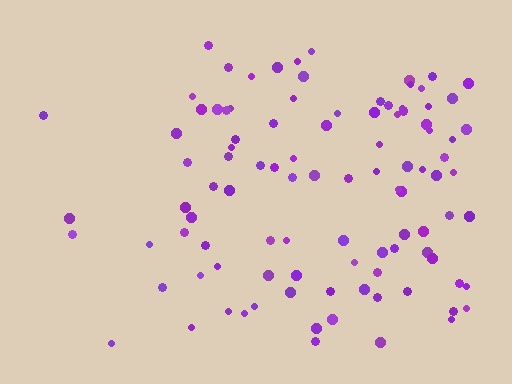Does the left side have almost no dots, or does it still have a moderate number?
Still a moderate number, just noticeably fewer than the right.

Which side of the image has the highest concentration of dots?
The right.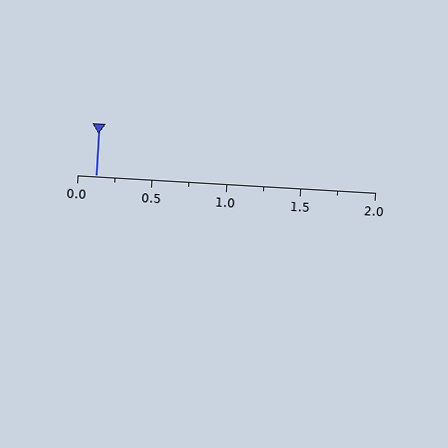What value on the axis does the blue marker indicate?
The marker indicates approximately 0.12.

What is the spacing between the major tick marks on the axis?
The major ticks are spaced 0.5 apart.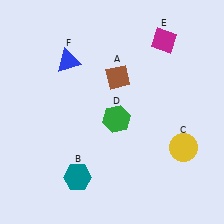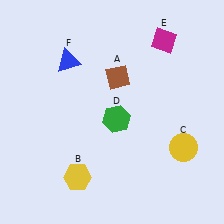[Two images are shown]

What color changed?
The hexagon (B) changed from teal in Image 1 to yellow in Image 2.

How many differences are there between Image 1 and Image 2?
There is 1 difference between the two images.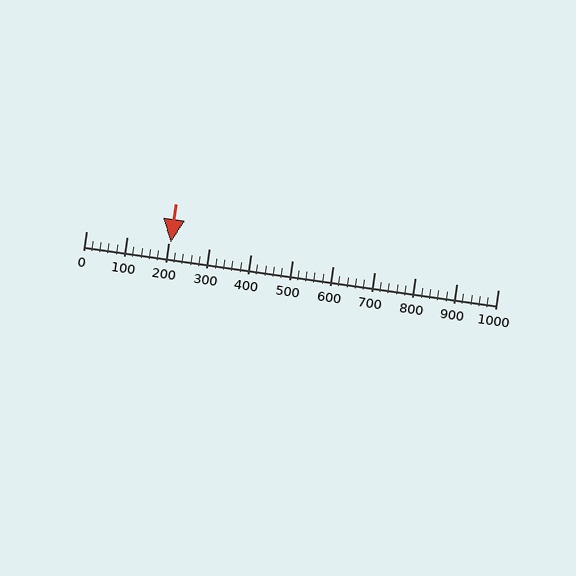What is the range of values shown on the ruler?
The ruler shows values from 0 to 1000.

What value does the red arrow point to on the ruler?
The red arrow points to approximately 206.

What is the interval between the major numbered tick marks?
The major tick marks are spaced 100 units apart.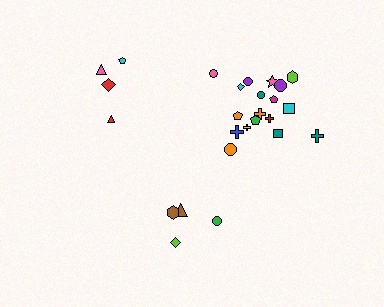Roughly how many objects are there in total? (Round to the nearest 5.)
Roughly 25 objects in total.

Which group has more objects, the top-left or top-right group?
The top-right group.